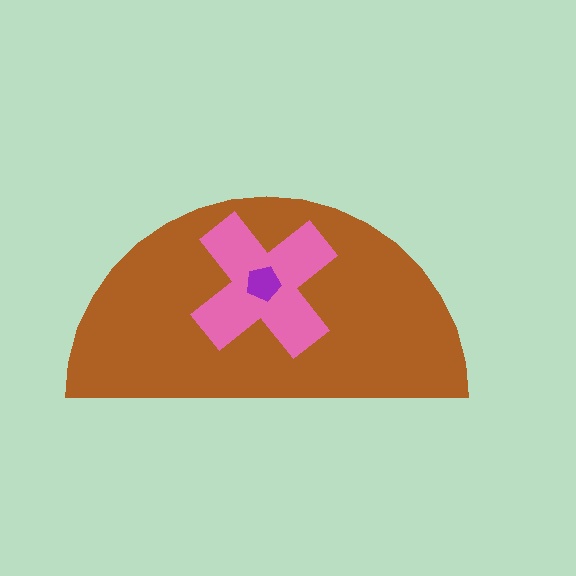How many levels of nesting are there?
3.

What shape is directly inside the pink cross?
The purple pentagon.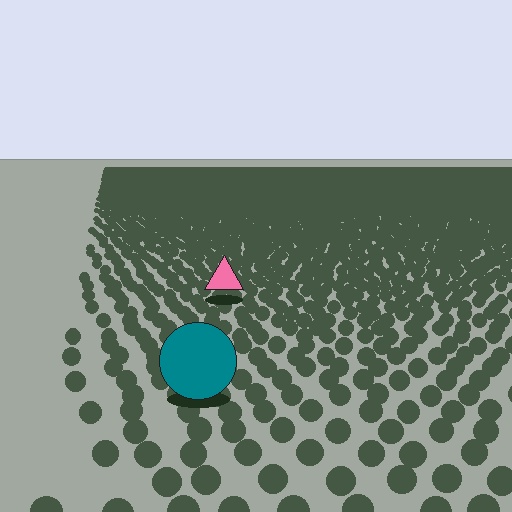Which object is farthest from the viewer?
The pink triangle is farthest from the viewer. It appears smaller and the ground texture around it is denser.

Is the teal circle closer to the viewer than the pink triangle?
Yes. The teal circle is closer — you can tell from the texture gradient: the ground texture is coarser near it.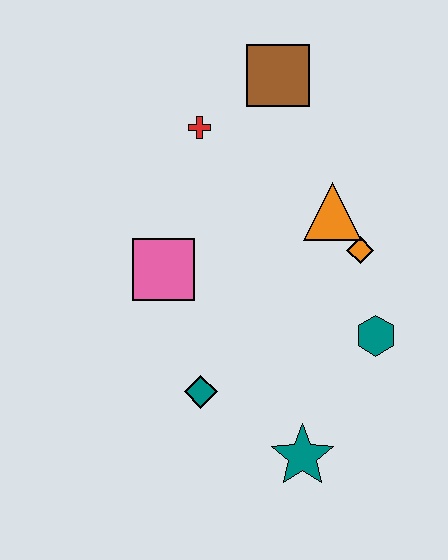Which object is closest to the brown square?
The red cross is closest to the brown square.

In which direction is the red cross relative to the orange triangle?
The red cross is to the left of the orange triangle.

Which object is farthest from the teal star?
The brown square is farthest from the teal star.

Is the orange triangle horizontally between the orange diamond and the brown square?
Yes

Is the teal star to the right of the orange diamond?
No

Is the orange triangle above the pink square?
Yes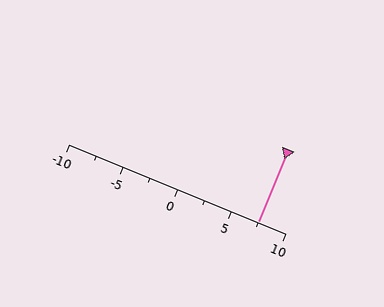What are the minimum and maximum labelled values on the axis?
The axis runs from -10 to 10.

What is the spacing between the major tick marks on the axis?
The major ticks are spaced 5 apart.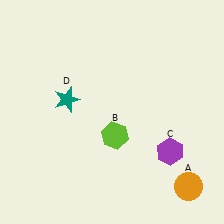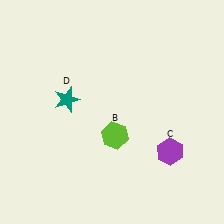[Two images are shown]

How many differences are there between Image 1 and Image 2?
There is 1 difference between the two images.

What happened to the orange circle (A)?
The orange circle (A) was removed in Image 2. It was in the bottom-right area of Image 1.